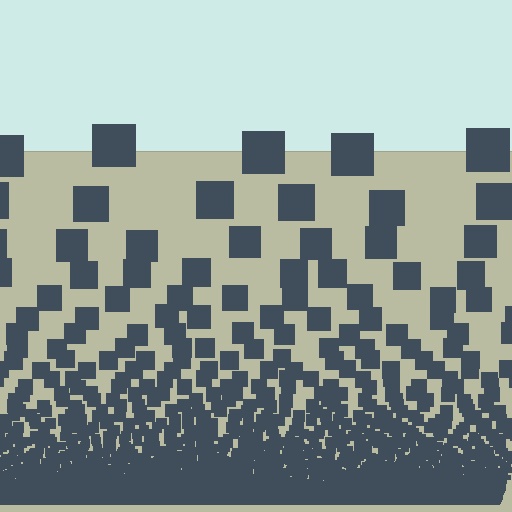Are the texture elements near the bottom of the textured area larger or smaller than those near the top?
Smaller. The gradient is inverted — elements near the bottom are smaller and denser.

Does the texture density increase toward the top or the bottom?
Density increases toward the bottom.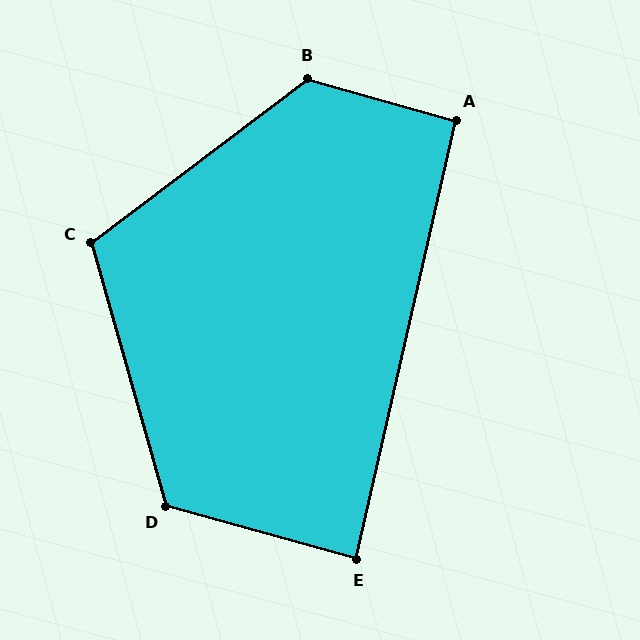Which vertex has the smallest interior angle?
E, at approximately 87 degrees.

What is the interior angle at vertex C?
Approximately 111 degrees (obtuse).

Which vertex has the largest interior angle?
B, at approximately 127 degrees.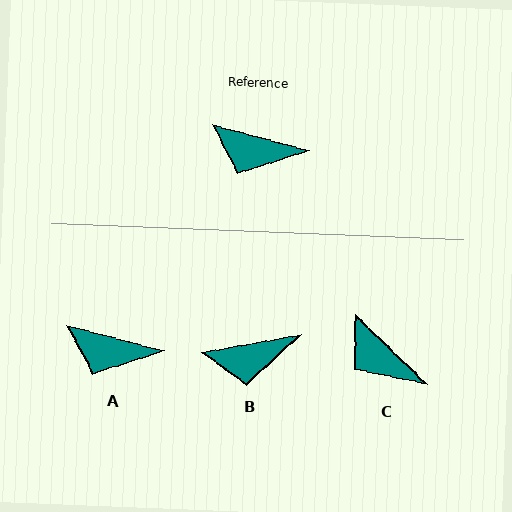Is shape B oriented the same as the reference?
No, it is off by about 25 degrees.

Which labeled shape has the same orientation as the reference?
A.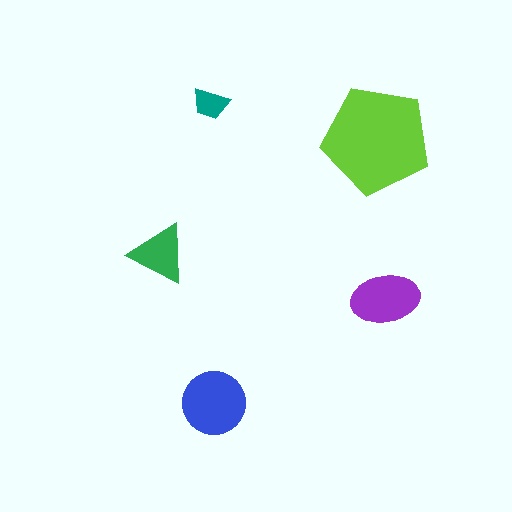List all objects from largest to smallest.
The lime pentagon, the blue circle, the purple ellipse, the green triangle, the teal trapezoid.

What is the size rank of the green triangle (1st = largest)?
4th.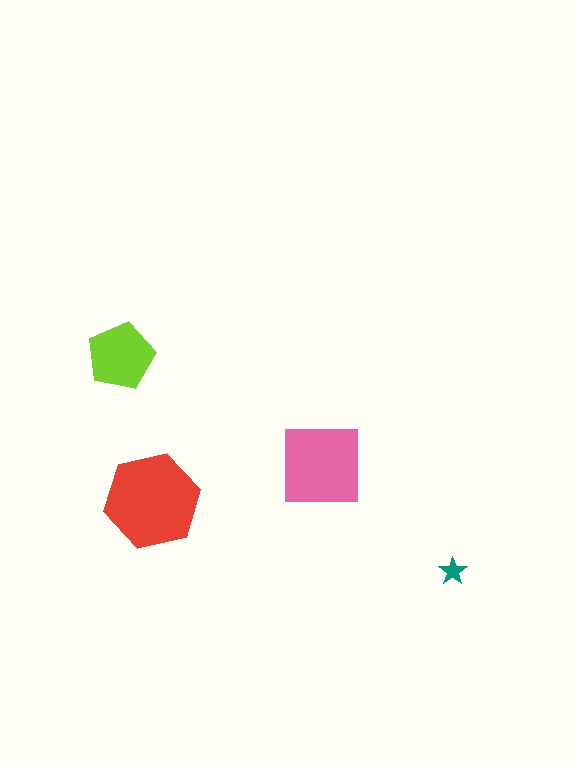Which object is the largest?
The red hexagon.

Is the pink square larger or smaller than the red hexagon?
Smaller.